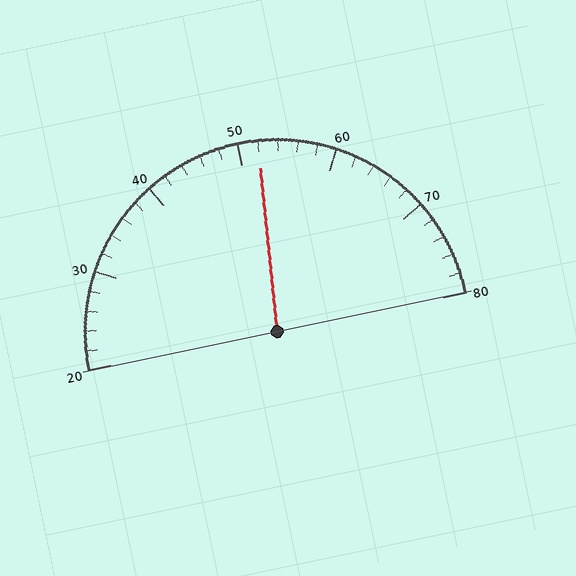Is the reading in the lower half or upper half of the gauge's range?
The reading is in the upper half of the range (20 to 80).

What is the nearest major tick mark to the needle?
The nearest major tick mark is 50.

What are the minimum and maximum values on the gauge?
The gauge ranges from 20 to 80.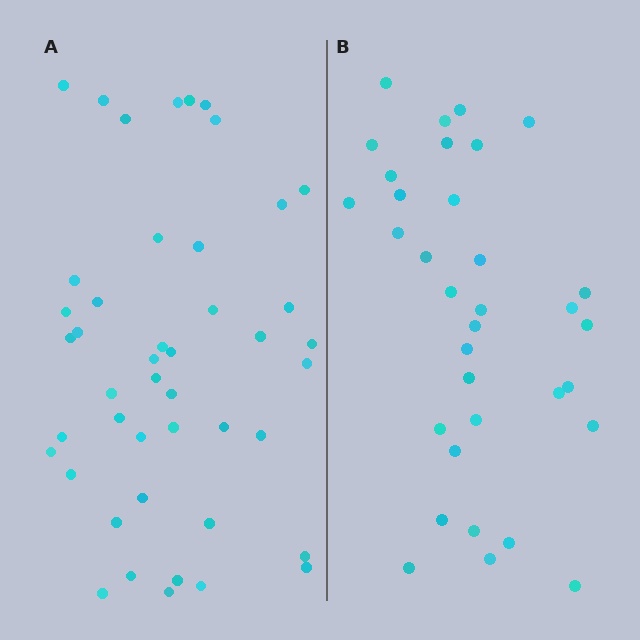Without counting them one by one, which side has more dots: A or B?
Region A (the left region) has more dots.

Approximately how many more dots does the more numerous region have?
Region A has roughly 12 or so more dots than region B.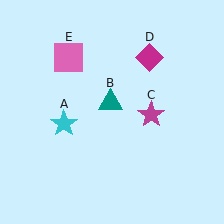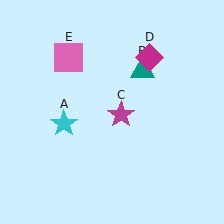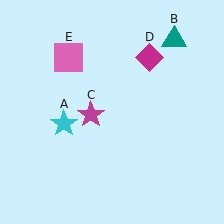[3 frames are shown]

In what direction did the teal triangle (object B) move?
The teal triangle (object B) moved up and to the right.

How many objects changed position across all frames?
2 objects changed position: teal triangle (object B), magenta star (object C).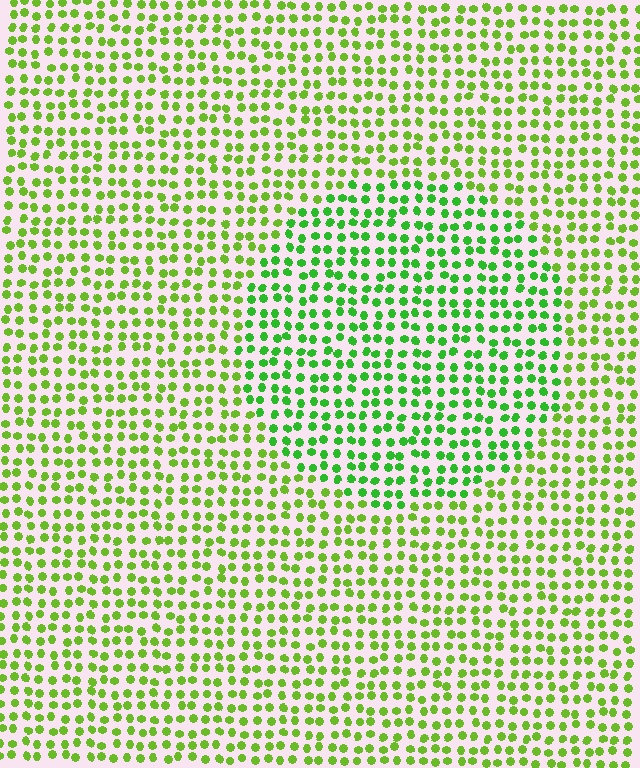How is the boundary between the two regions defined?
The boundary is defined purely by a slight shift in hue (about 26 degrees). Spacing, size, and orientation are identical on both sides.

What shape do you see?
I see a circle.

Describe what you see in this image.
The image is filled with small lime elements in a uniform arrangement. A circle-shaped region is visible where the elements are tinted to a slightly different hue, forming a subtle color boundary.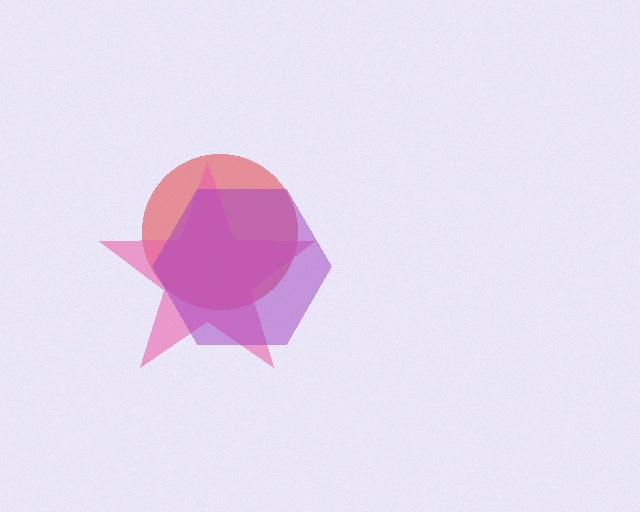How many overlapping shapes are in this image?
There are 3 overlapping shapes in the image.